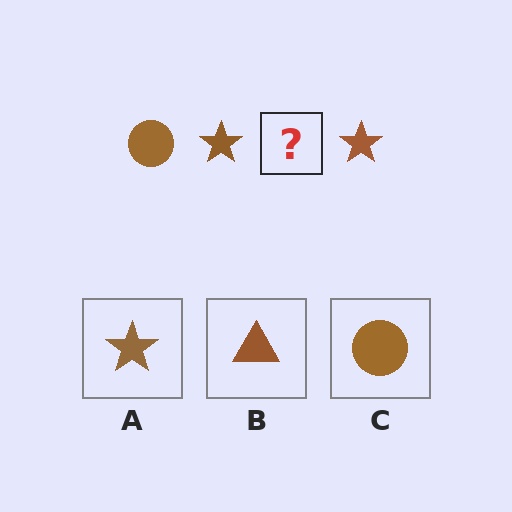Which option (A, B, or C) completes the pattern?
C.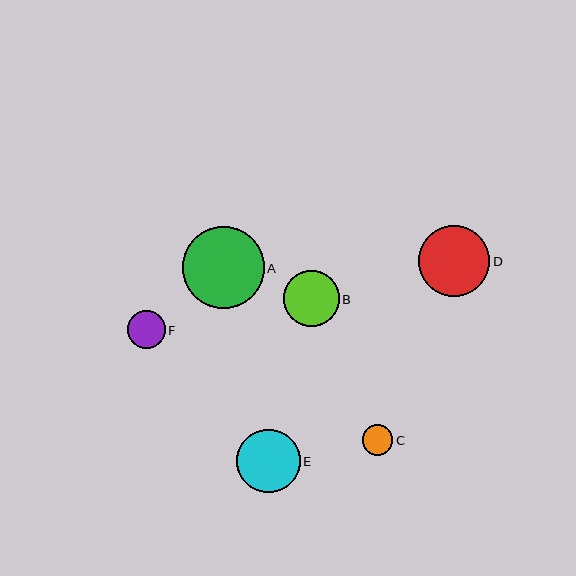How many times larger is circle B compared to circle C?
Circle B is approximately 1.8 times the size of circle C.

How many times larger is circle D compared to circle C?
Circle D is approximately 2.3 times the size of circle C.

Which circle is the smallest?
Circle C is the smallest with a size of approximately 30 pixels.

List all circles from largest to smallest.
From largest to smallest: A, D, E, B, F, C.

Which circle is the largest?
Circle A is the largest with a size of approximately 82 pixels.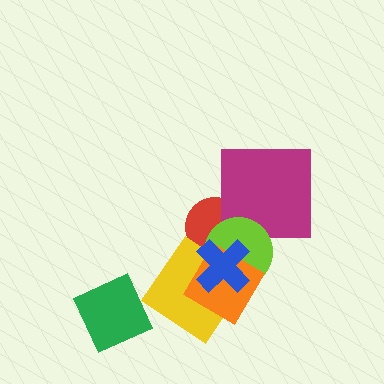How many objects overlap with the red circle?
4 objects overlap with the red circle.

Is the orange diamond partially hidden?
Yes, it is partially covered by another shape.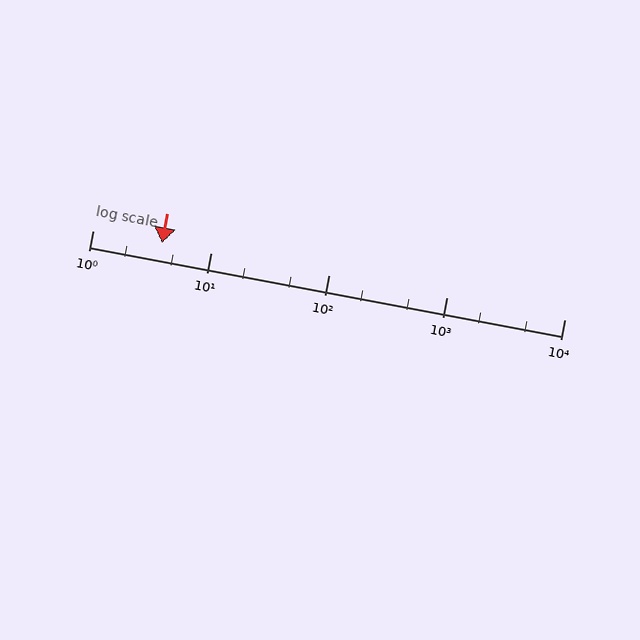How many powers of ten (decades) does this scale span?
The scale spans 4 decades, from 1 to 10000.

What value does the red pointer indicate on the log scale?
The pointer indicates approximately 3.9.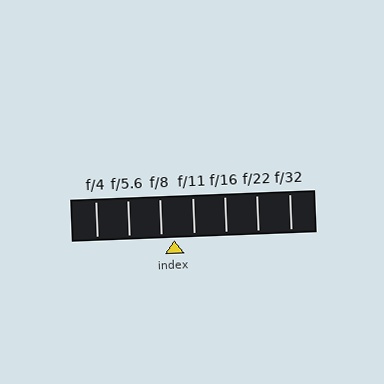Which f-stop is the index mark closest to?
The index mark is closest to f/8.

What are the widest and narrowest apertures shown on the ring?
The widest aperture shown is f/4 and the narrowest is f/32.